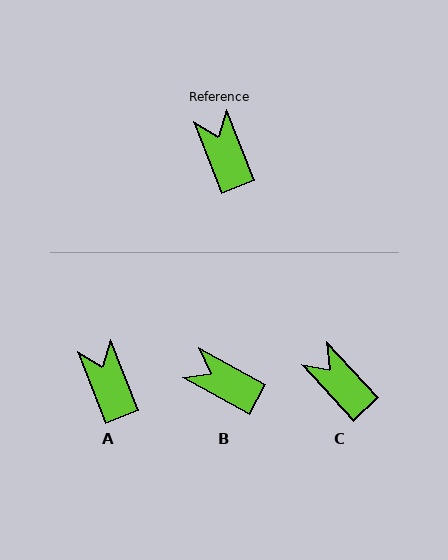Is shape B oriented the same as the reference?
No, it is off by about 40 degrees.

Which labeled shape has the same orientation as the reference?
A.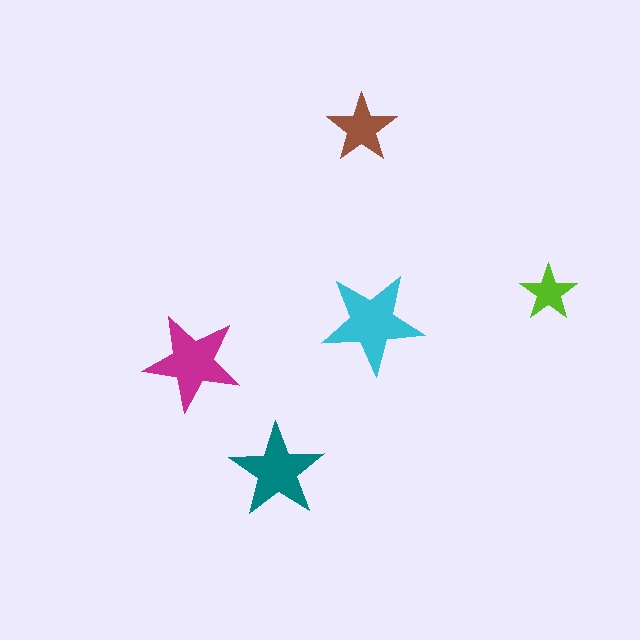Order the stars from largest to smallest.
the cyan one, the magenta one, the teal one, the brown one, the lime one.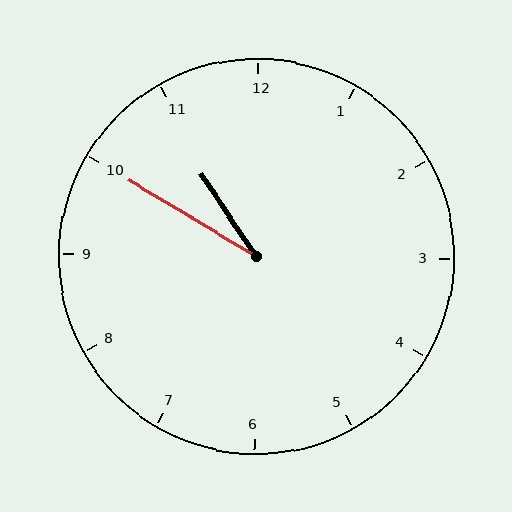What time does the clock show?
10:50.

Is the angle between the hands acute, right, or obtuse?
It is acute.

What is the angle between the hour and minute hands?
Approximately 25 degrees.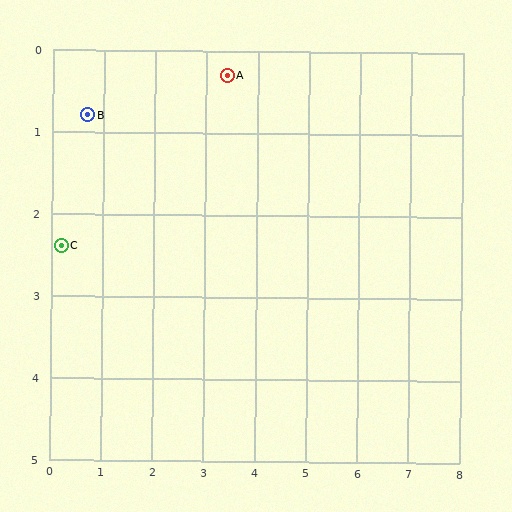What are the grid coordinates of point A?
Point A is at approximately (3.4, 0.3).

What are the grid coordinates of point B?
Point B is at approximately (0.7, 0.8).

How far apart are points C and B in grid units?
Points C and B are about 1.7 grid units apart.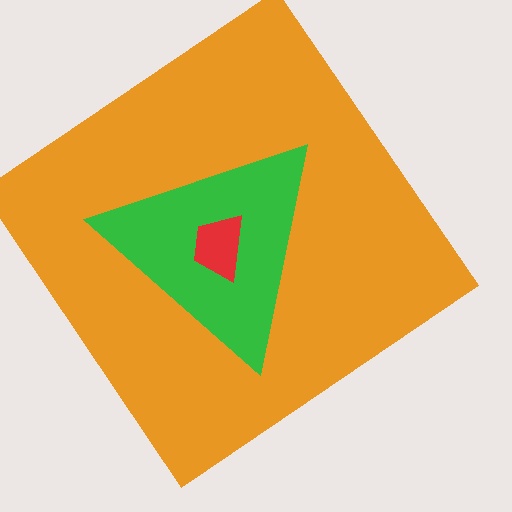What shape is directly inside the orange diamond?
The green triangle.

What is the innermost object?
The red trapezoid.